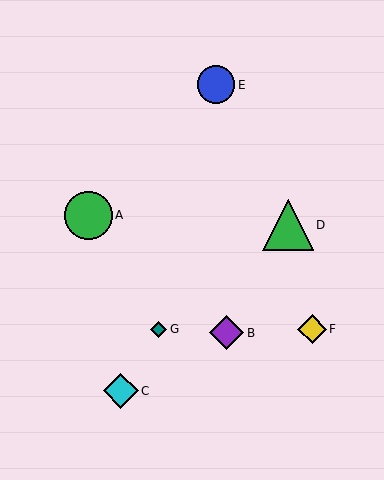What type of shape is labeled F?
Shape F is a yellow diamond.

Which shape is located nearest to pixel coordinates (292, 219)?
The green triangle (labeled D) at (288, 225) is nearest to that location.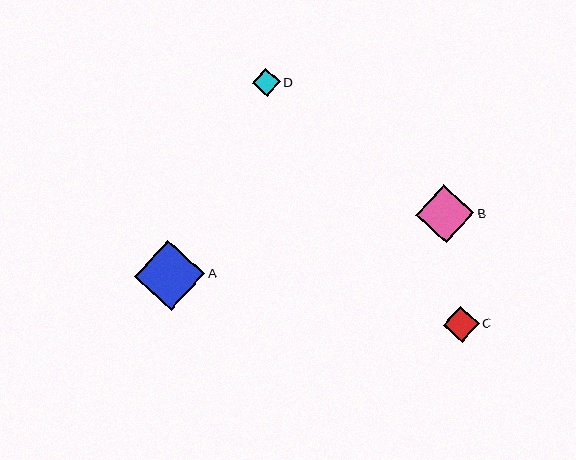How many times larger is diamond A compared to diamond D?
Diamond A is approximately 2.5 times the size of diamond D.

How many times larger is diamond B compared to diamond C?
Diamond B is approximately 1.6 times the size of diamond C.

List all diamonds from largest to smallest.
From largest to smallest: A, B, C, D.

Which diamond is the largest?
Diamond A is the largest with a size of approximately 70 pixels.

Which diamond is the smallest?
Diamond D is the smallest with a size of approximately 28 pixels.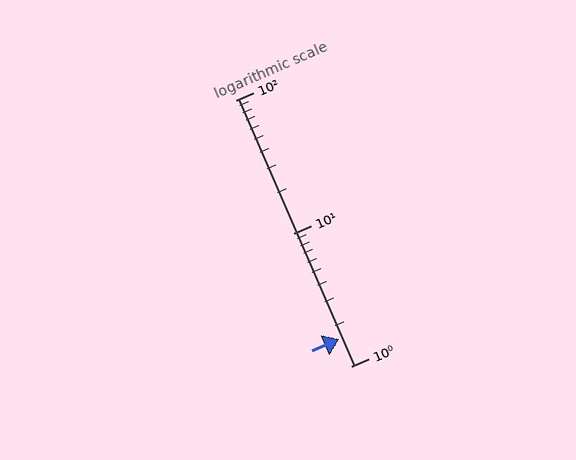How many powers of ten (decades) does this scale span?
The scale spans 2 decades, from 1 to 100.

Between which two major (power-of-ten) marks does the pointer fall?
The pointer is between 1 and 10.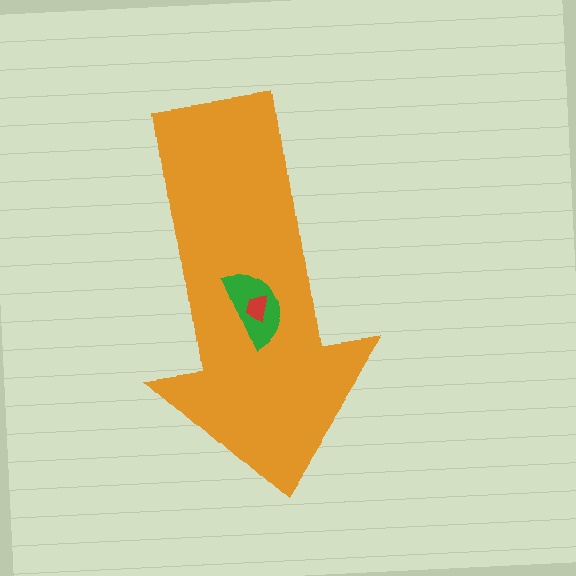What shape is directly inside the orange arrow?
The green semicircle.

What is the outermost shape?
The orange arrow.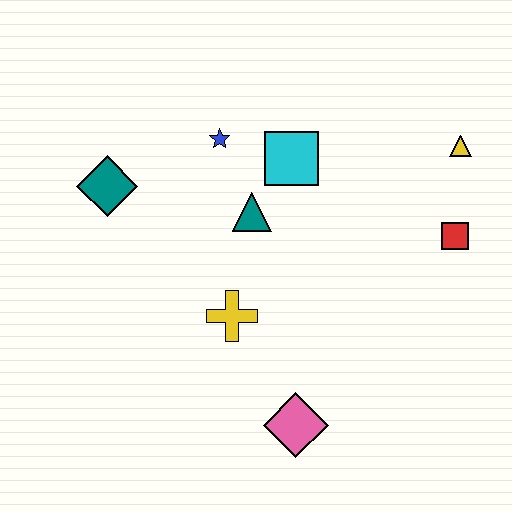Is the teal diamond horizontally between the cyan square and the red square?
No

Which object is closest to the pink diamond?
The yellow cross is closest to the pink diamond.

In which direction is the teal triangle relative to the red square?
The teal triangle is to the left of the red square.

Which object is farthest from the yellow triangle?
The teal diamond is farthest from the yellow triangle.